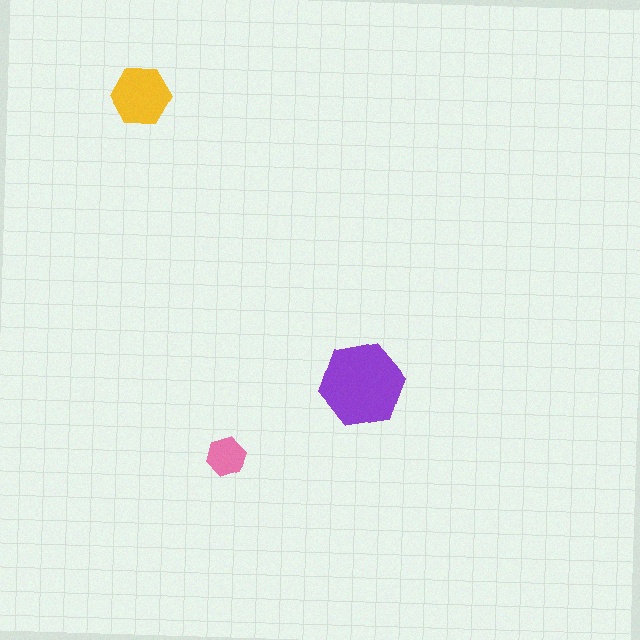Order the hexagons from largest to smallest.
the purple one, the yellow one, the pink one.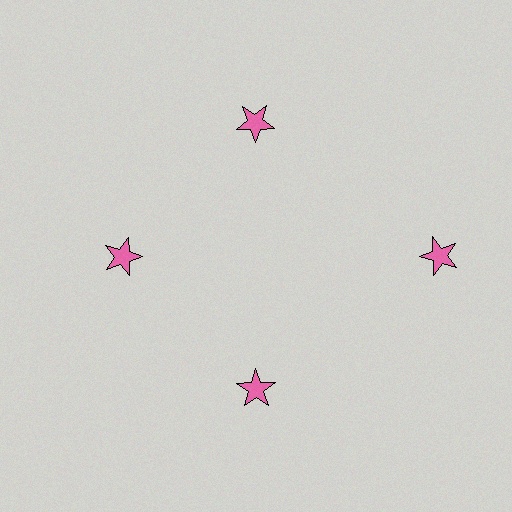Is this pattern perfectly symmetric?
No. The 4 pink stars are arranged in a ring, but one element near the 3 o'clock position is pushed outward from the center, breaking the 4-fold rotational symmetry.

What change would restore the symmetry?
The symmetry would be restored by moving it inward, back onto the ring so that all 4 stars sit at equal angles and equal distance from the center.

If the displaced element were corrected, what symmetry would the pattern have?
It would have 4-fold rotational symmetry — the pattern would map onto itself every 90 degrees.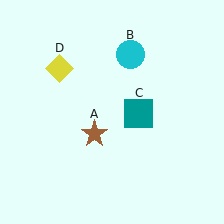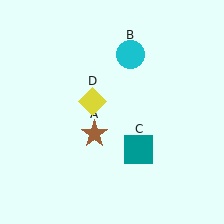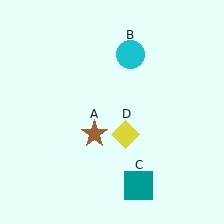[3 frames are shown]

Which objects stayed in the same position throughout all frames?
Brown star (object A) and cyan circle (object B) remained stationary.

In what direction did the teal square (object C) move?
The teal square (object C) moved down.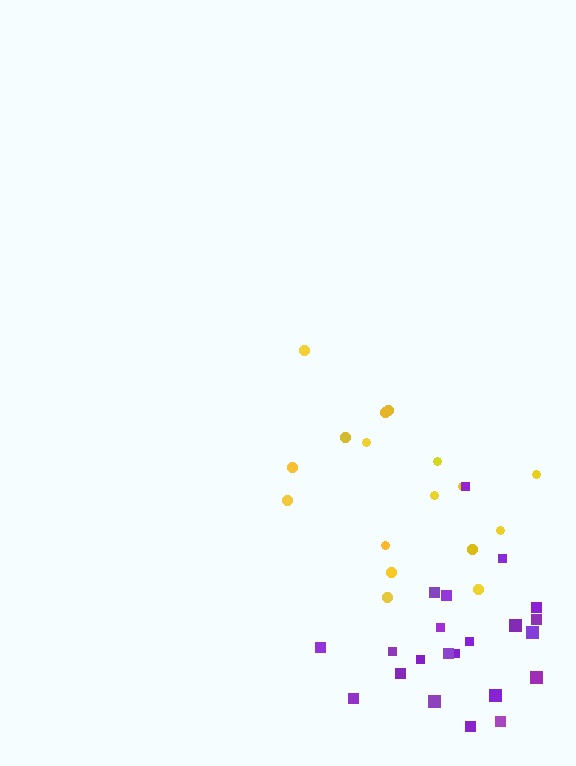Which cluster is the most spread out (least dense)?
Yellow.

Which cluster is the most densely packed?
Purple.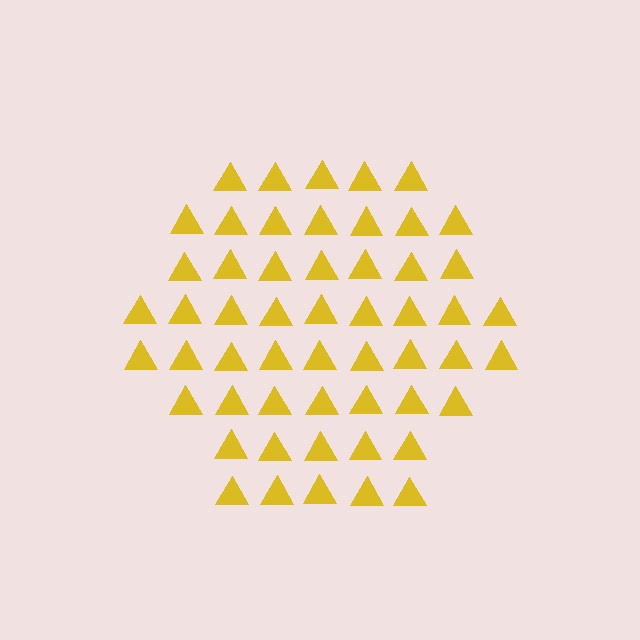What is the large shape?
The large shape is a hexagon.